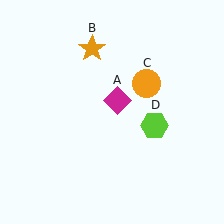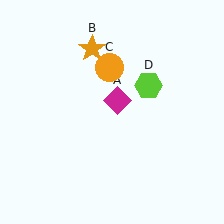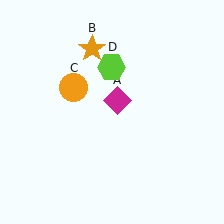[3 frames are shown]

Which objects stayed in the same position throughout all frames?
Magenta diamond (object A) and orange star (object B) remained stationary.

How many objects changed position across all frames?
2 objects changed position: orange circle (object C), lime hexagon (object D).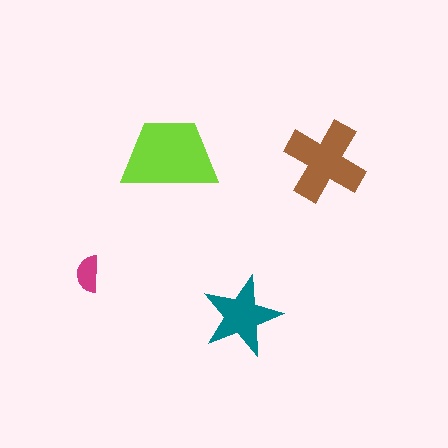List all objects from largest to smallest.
The lime trapezoid, the brown cross, the teal star, the magenta semicircle.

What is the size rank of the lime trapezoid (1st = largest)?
1st.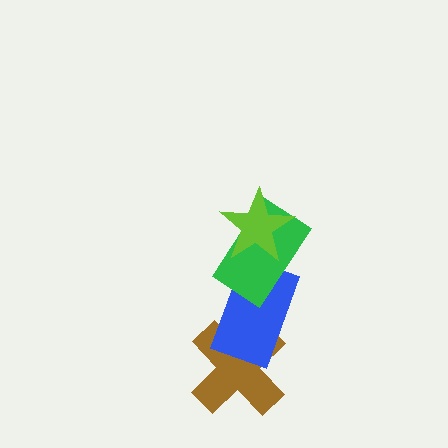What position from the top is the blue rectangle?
The blue rectangle is 3rd from the top.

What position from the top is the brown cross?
The brown cross is 4th from the top.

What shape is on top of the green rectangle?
The lime star is on top of the green rectangle.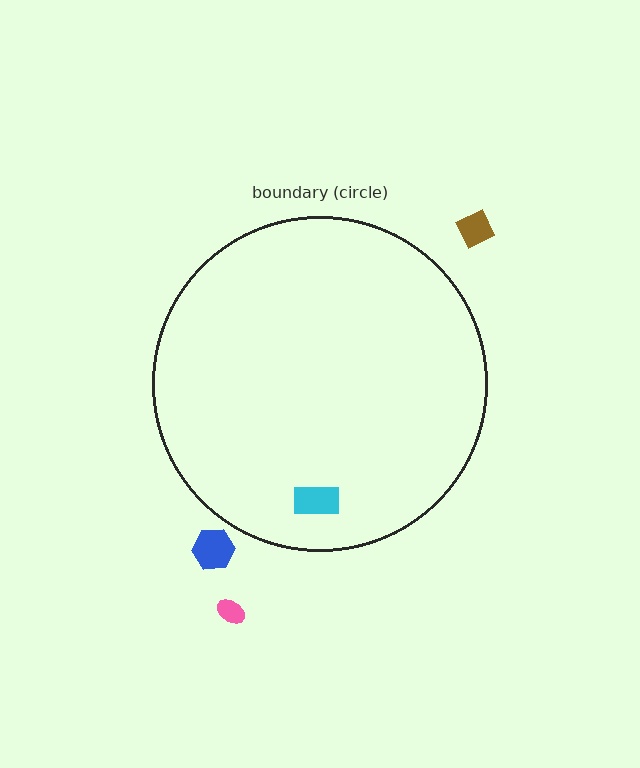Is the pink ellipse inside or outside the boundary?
Outside.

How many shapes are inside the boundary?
1 inside, 3 outside.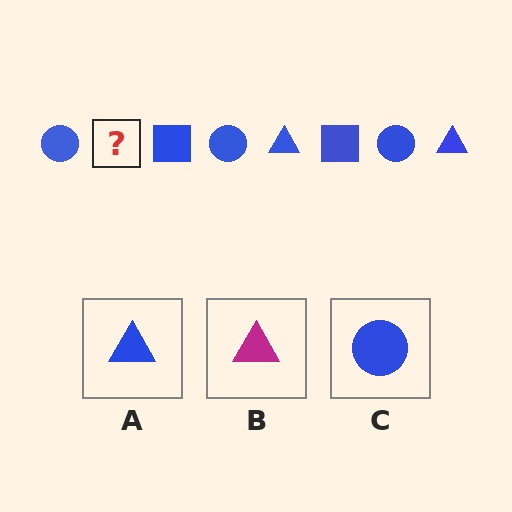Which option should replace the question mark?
Option A.